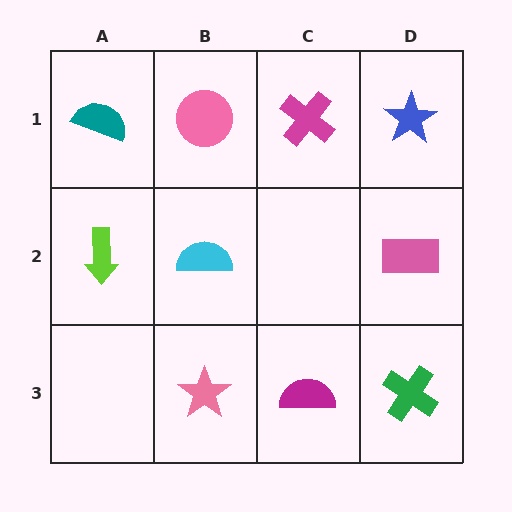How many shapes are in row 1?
4 shapes.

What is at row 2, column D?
A pink rectangle.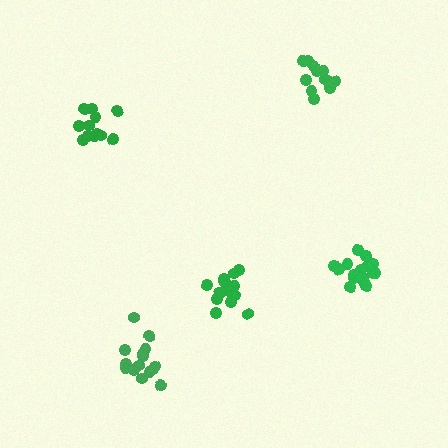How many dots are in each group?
Group 1: 16 dots, Group 2: 12 dots, Group 3: 12 dots, Group 4: 16 dots, Group 5: 15 dots (71 total).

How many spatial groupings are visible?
There are 5 spatial groupings.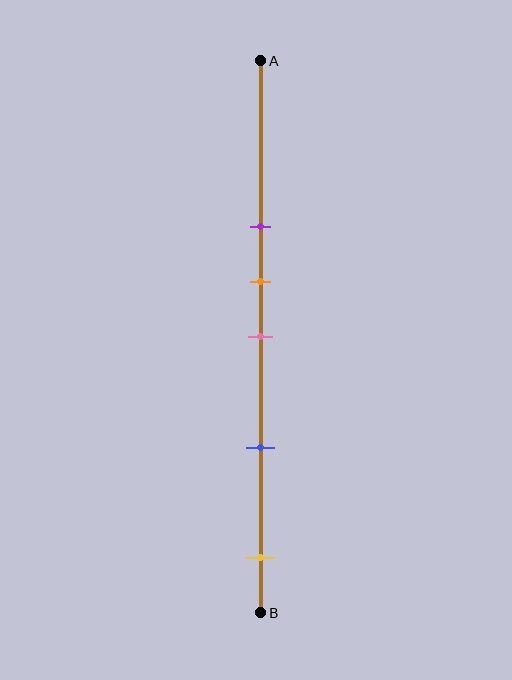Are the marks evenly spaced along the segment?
No, the marks are not evenly spaced.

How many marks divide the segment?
There are 5 marks dividing the segment.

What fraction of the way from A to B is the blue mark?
The blue mark is approximately 70% (0.7) of the way from A to B.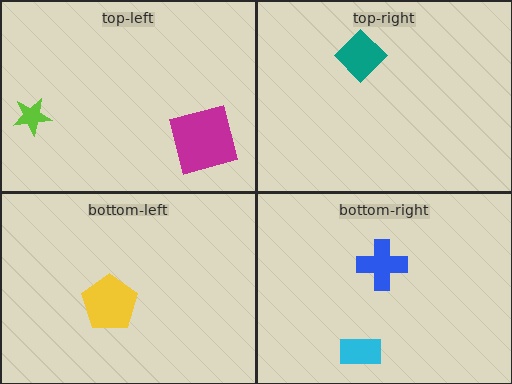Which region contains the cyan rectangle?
The bottom-right region.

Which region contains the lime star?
The top-left region.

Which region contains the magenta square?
The top-left region.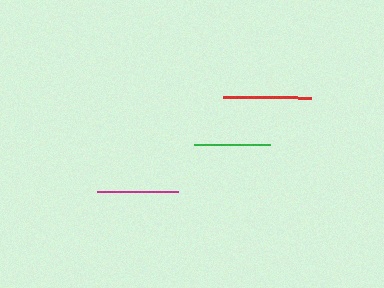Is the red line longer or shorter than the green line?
The red line is longer than the green line.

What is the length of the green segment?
The green segment is approximately 75 pixels long.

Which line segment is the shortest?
The green line is the shortest at approximately 75 pixels.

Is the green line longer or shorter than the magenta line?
The magenta line is longer than the green line.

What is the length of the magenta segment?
The magenta segment is approximately 82 pixels long.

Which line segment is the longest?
The red line is the longest at approximately 88 pixels.